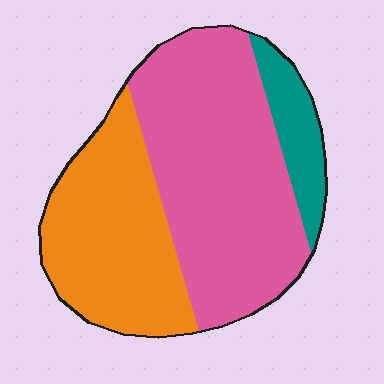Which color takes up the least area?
Teal, at roughly 10%.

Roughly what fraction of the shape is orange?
Orange takes up between a quarter and a half of the shape.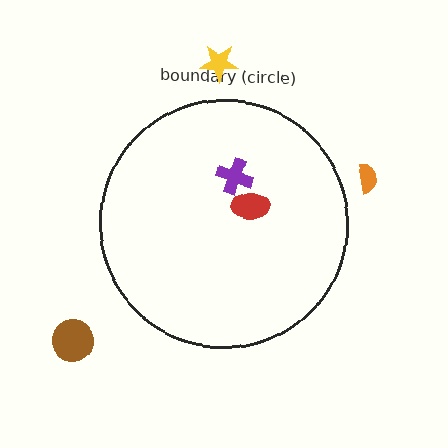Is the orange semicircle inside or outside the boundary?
Outside.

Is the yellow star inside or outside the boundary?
Outside.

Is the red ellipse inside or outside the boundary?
Inside.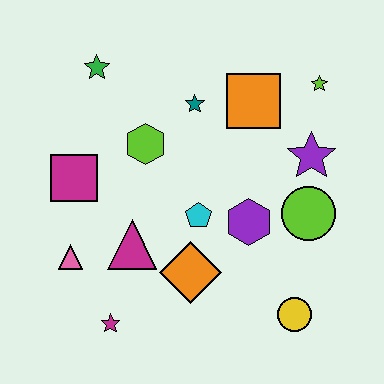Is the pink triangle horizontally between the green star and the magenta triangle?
No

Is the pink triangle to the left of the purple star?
Yes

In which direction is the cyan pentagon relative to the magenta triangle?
The cyan pentagon is to the right of the magenta triangle.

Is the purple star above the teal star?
No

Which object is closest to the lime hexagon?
The teal star is closest to the lime hexagon.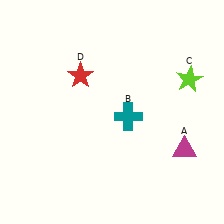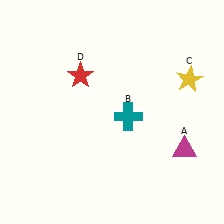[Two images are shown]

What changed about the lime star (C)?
In Image 1, C is lime. In Image 2, it changed to yellow.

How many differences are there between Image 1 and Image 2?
There is 1 difference between the two images.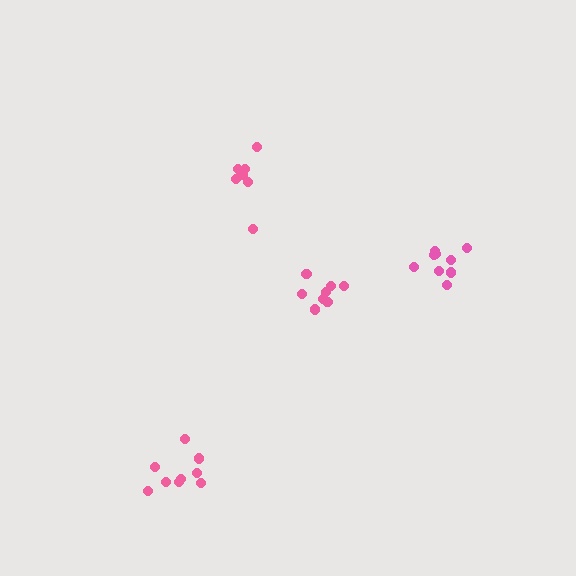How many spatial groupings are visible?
There are 4 spatial groupings.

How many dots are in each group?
Group 1: 8 dots, Group 2: 7 dots, Group 3: 9 dots, Group 4: 9 dots (33 total).